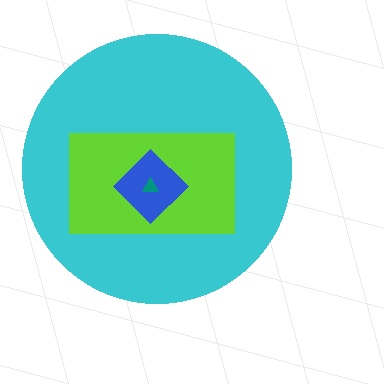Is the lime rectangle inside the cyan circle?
Yes.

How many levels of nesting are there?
4.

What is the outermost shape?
The cyan circle.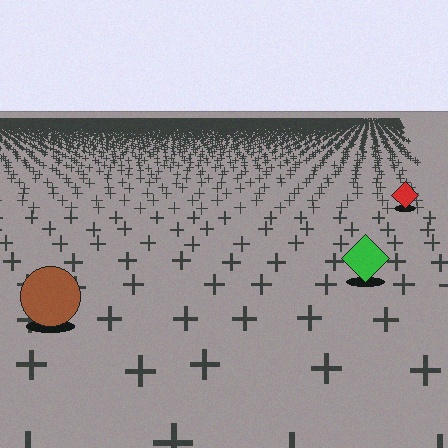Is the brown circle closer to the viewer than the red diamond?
Yes. The brown circle is closer — you can tell from the texture gradient: the ground texture is coarser near it.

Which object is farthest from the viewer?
The red diamond is farthest from the viewer. It appears smaller and the ground texture around it is denser.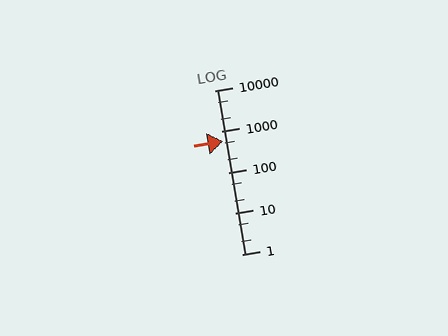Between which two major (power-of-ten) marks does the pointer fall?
The pointer is between 100 and 1000.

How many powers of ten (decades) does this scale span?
The scale spans 4 decades, from 1 to 10000.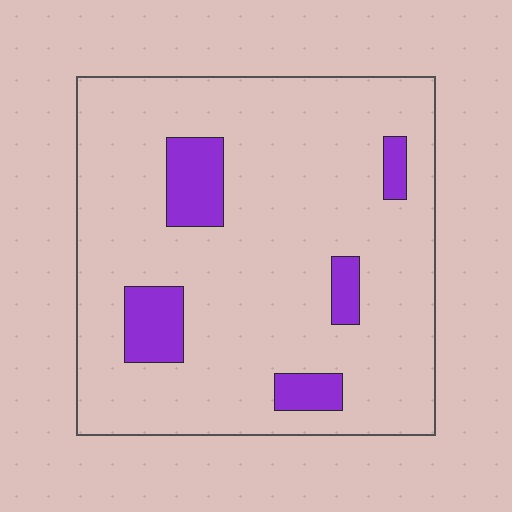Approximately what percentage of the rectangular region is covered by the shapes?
Approximately 10%.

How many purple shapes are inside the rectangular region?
5.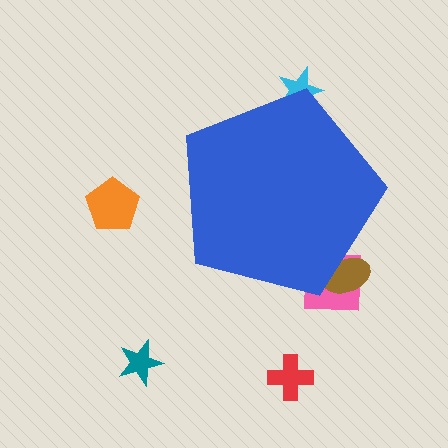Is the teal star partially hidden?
No, the teal star is fully visible.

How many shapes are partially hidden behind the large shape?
3 shapes are partially hidden.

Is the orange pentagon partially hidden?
No, the orange pentagon is fully visible.